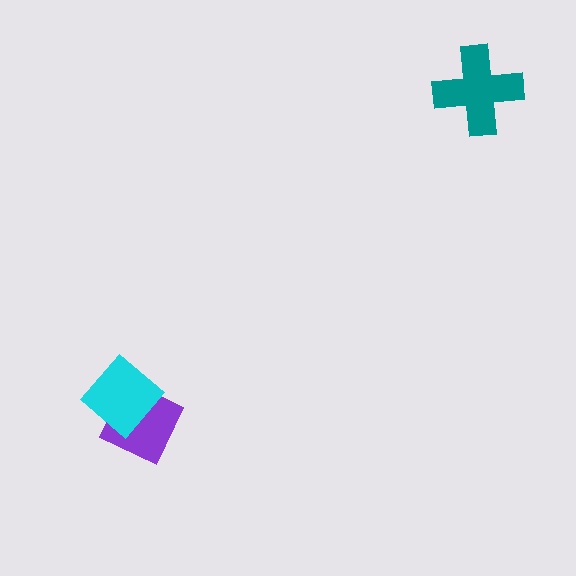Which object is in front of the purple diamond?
The cyan diamond is in front of the purple diamond.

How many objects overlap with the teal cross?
0 objects overlap with the teal cross.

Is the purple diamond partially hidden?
Yes, it is partially covered by another shape.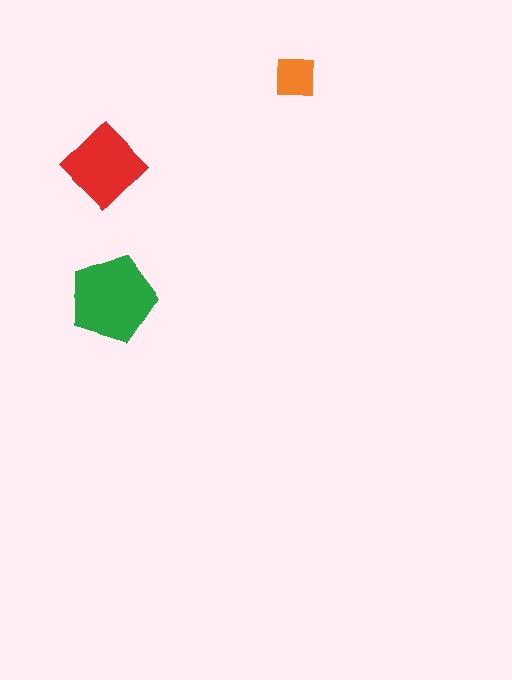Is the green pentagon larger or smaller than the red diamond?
Larger.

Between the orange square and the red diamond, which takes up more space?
The red diamond.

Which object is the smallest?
The orange square.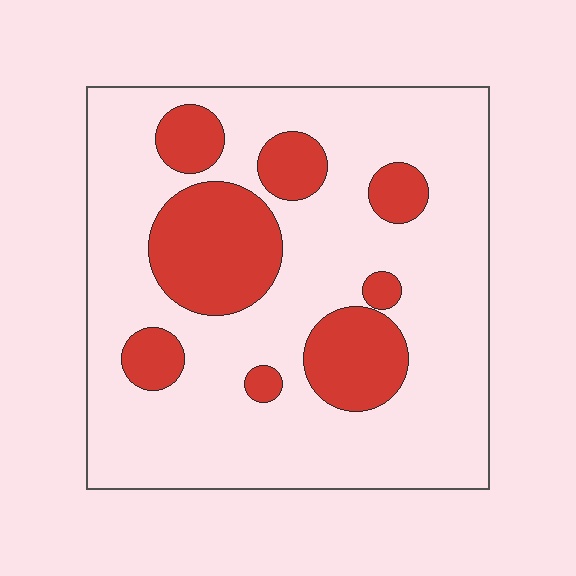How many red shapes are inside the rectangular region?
8.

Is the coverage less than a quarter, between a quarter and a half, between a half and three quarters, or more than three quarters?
Less than a quarter.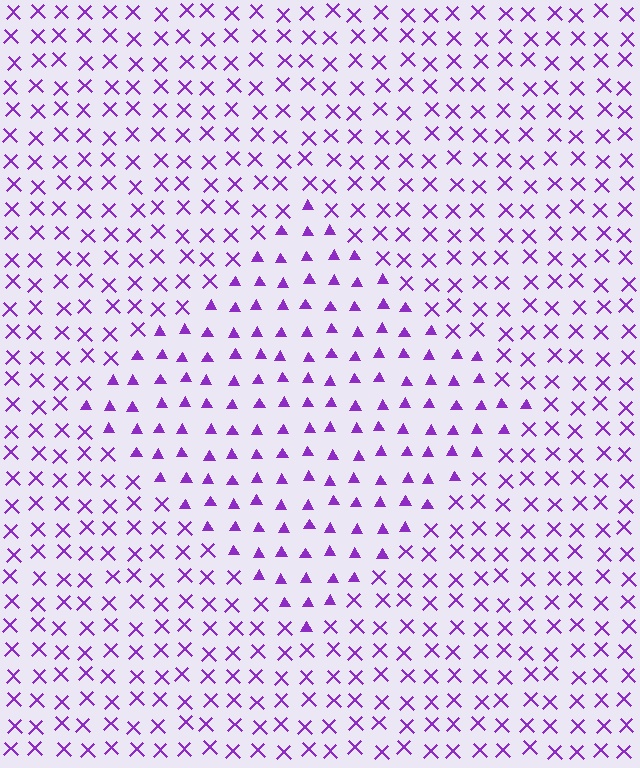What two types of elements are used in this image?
The image uses triangles inside the diamond region and X marks outside it.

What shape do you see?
I see a diamond.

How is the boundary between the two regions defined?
The boundary is defined by a change in element shape: triangles inside vs. X marks outside. All elements share the same color and spacing.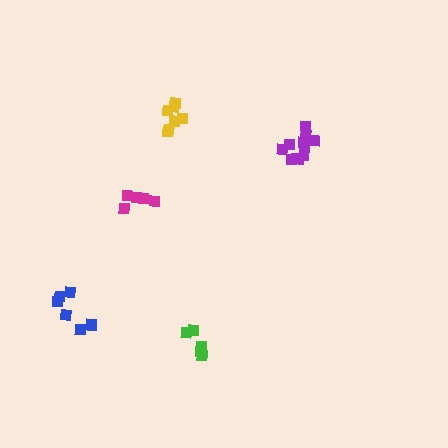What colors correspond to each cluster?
The clusters are colored: green, magenta, purple, yellow, blue.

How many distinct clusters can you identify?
There are 5 distinct clusters.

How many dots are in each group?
Group 1: 5 dots, Group 2: 5 dots, Group 3: 11 dots, Group 4: 7 dots, Group 5: 6 dots (34 total).